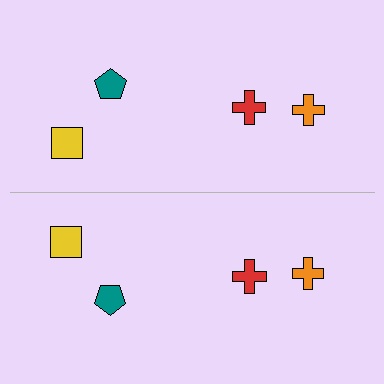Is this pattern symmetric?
Yes, this pattern has bilateral (reflection) symmetry.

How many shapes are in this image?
There are 8 shapes in this image.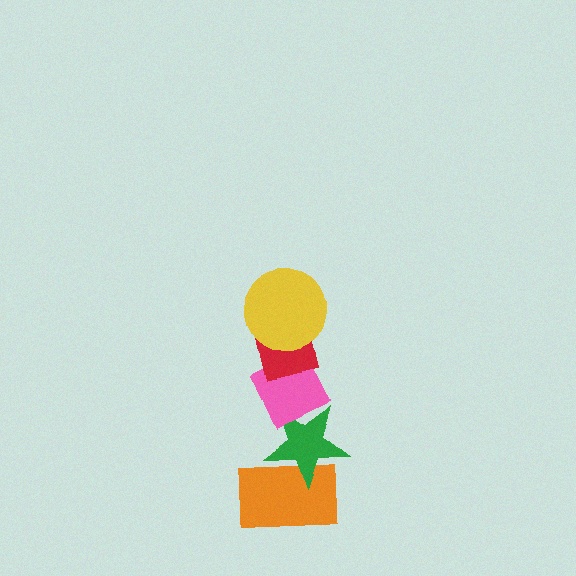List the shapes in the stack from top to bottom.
From top to bottom: the yellow circle, the red square, the pink diamond, the green star, the orange rectangle.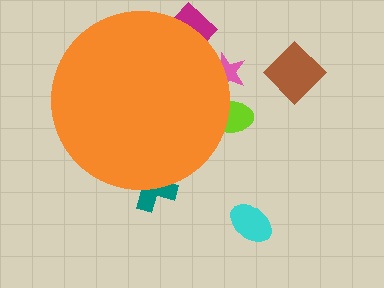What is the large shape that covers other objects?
An orange circle.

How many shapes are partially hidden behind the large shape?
4 shapes are partially hidden.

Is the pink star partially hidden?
Yes, the pink star is partially hidden behind the orange circle.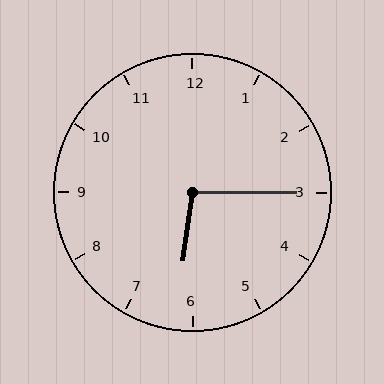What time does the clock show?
6:15.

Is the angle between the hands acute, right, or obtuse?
It is obtuse.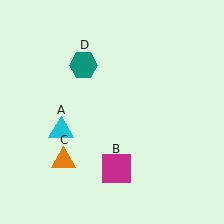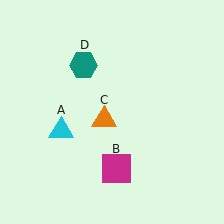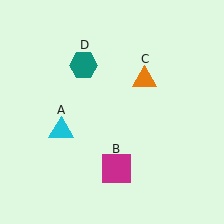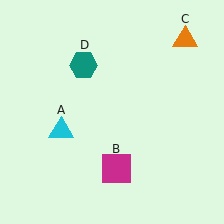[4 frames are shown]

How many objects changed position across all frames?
1 object changed position: orange triangle (object C).